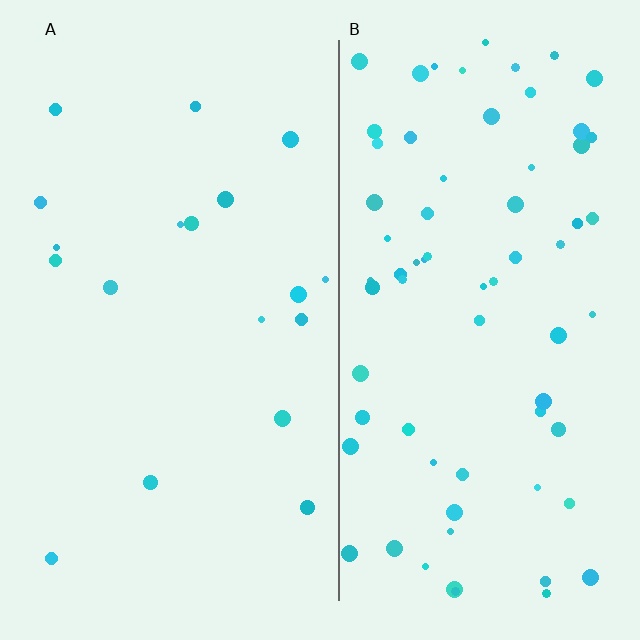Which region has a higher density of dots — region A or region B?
B (the right).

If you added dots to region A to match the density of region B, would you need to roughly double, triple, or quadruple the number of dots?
Approximately quadruple.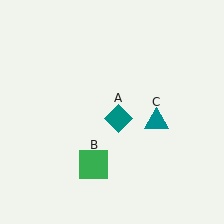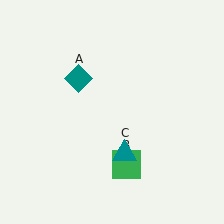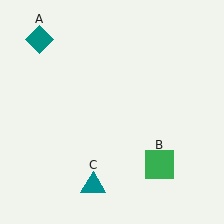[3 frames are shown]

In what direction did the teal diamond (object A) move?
The teal diamond (object A) moved up and to the left.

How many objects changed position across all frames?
3 objects changed position: teal diamond (object A), green square (object B), teal triangle (object C).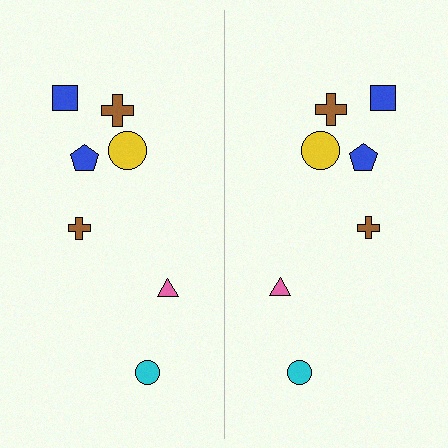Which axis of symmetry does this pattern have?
The pattern has a vertical axis of symmetry running through the center of the image.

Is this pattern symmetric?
Yes, this pattern has bilateral (reflection) symmetry.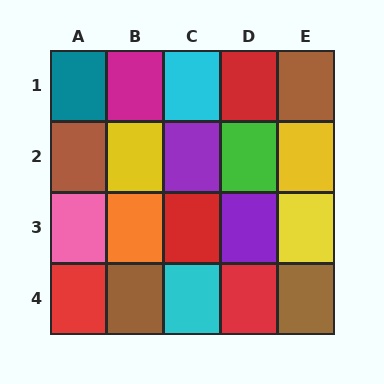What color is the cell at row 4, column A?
Red.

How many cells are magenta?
1 cell is magenta.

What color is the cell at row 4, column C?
Cyan.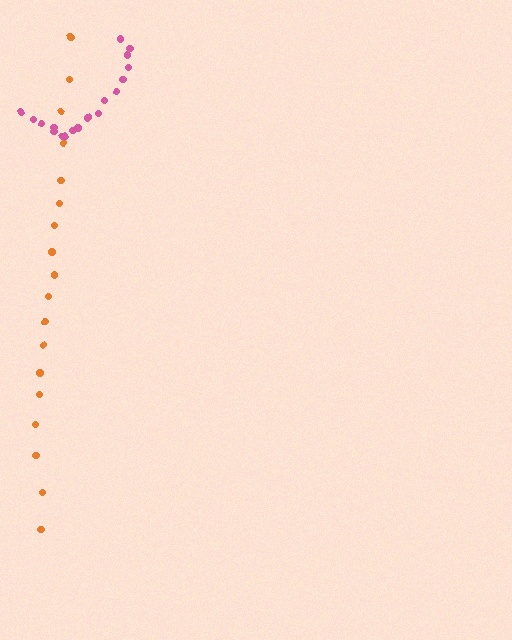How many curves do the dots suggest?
There are 2 distinct paths.